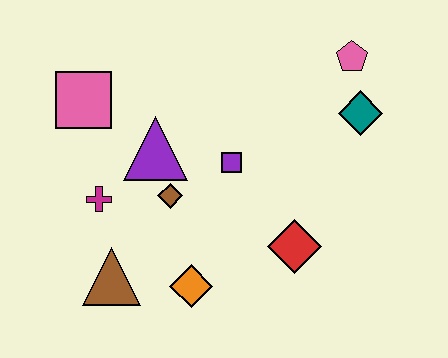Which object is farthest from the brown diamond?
The pink pentagon is farthest from the brown diamond.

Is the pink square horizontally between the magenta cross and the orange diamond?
No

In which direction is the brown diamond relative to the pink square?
The brown diamond is below the pink square.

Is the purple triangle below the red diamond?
No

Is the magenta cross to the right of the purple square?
No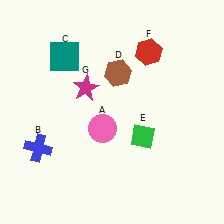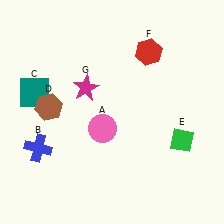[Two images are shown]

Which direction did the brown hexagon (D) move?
The brown hexagon (D) moved left.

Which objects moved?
The objects that moved are: the teal square (C), the brown hexagon (D), the green diamond (E).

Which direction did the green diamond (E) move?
The green diamond (E) moved right.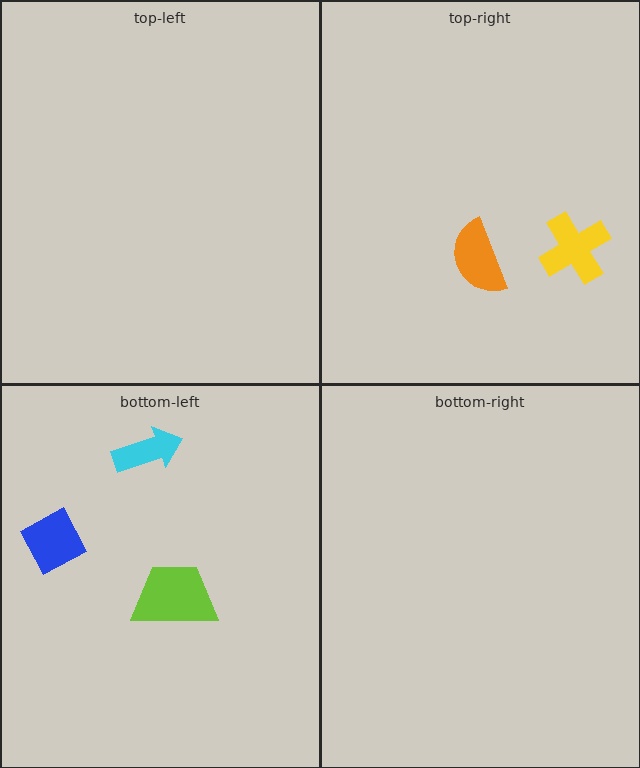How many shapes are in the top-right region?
2.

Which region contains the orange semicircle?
The top-right region.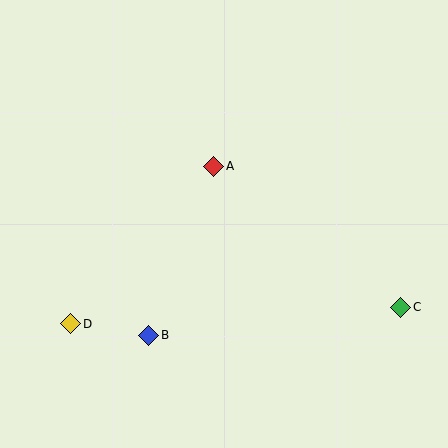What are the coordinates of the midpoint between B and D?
The midpoint between B and D is at (110, 329).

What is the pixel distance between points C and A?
The distance between C and A is 234 pixels.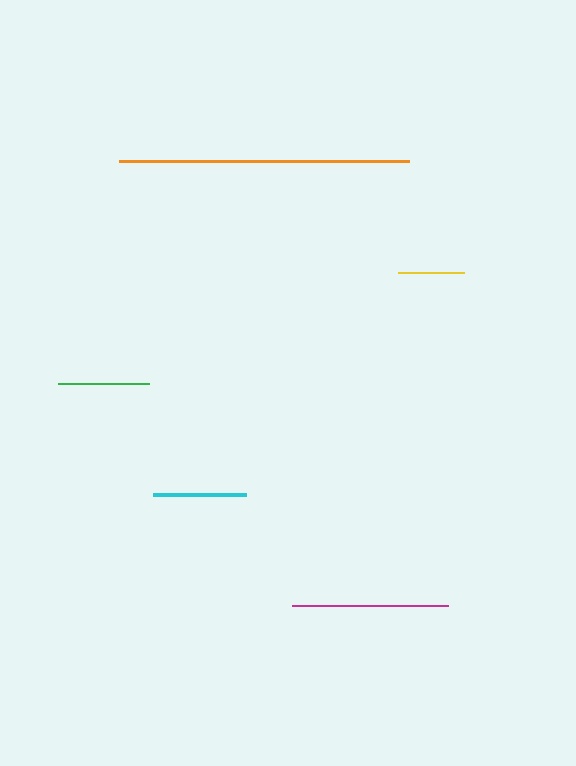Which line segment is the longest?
The orange line is the longest at approximately 290 pixels.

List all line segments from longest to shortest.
From longest to shortest: orange, magenta, cyan, green, yellow.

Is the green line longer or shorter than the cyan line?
The cyan line is longer than the green line.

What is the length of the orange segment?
The orange segment is approximately 290 pixels long.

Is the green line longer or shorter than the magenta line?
The magenta line is longer than the green line.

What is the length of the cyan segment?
The cyan segment is approximately 93 pixels long.